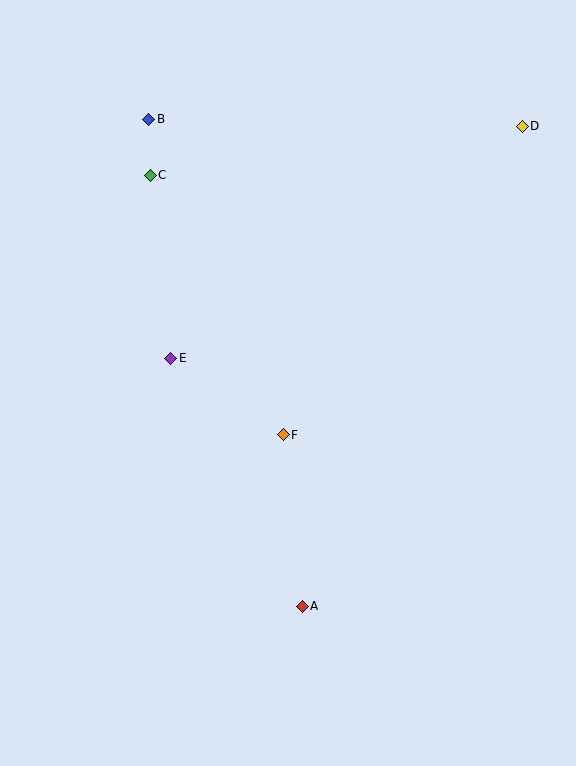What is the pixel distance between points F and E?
The distance between F and E is 136 pixels.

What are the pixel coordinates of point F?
Point F is at (283, 435).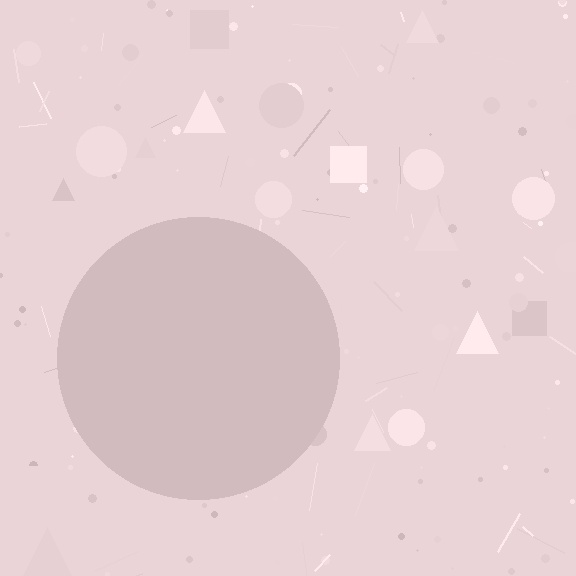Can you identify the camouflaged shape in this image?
The camouflaged shape is a circle.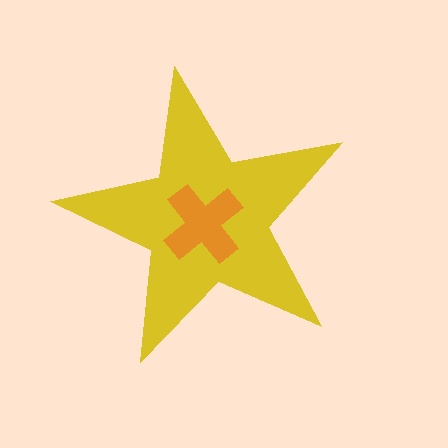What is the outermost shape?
The yellow star.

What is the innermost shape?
The orange cross.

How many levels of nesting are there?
2.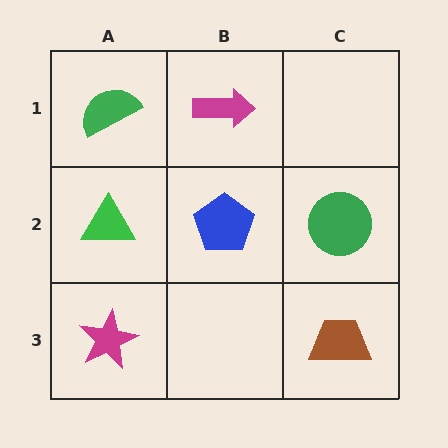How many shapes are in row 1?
2 shapes.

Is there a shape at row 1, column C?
No, that cell is empty.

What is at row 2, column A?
A green triangle.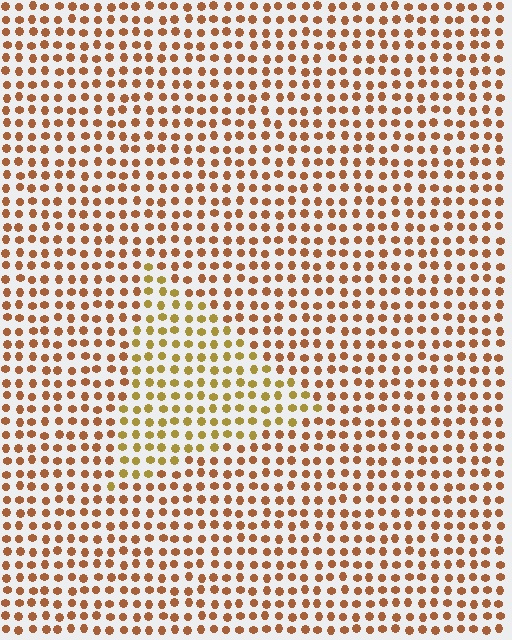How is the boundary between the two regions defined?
The boundary is defined purely by a slight shift in hue (about 29 degrees). Spacing, size, and orientation are identical on both sides.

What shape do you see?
I see a triangle.